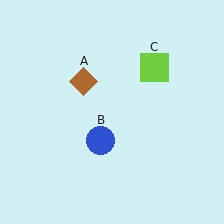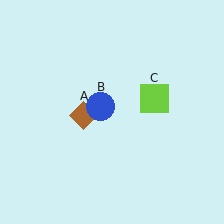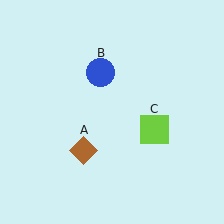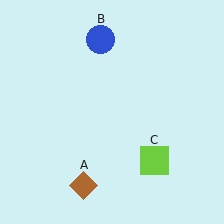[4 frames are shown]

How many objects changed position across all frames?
3 objects changed position: brown diamond (object A), blue circle (object B), lime square (object C).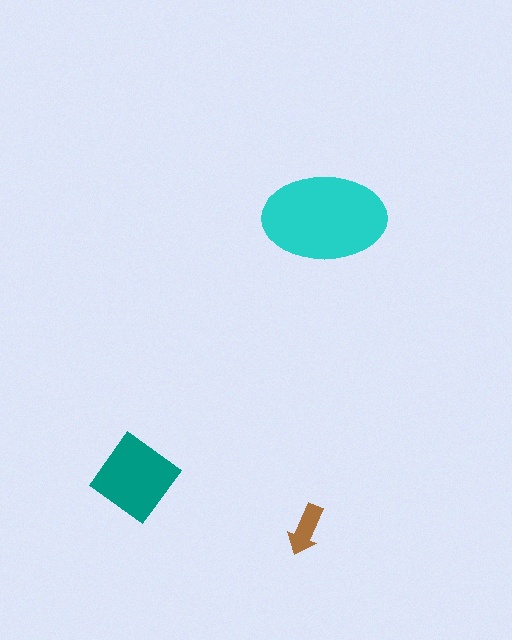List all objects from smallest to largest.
The brown arrow, the teal diamond, the cyan ellipse.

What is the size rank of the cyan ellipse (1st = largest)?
1st.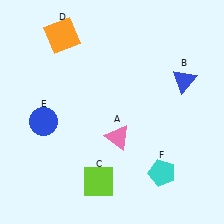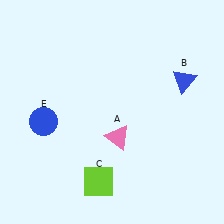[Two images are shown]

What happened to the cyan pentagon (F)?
The cyan pentagon (F) was removed in Image 2. It was in the bottom-right area of Image 1.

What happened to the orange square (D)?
The orange square (D) was removed in Image 2. It was in the top-left area of Image 1.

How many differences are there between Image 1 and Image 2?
There are 2 differences between the two images.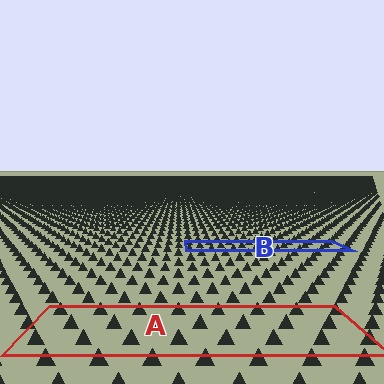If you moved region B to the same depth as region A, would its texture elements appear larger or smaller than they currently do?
They would appear larger. At a closer depth, the same texture elements are projected at a bigger on-screen size.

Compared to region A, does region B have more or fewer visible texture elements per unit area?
Region B has more texture elements per unit area — they are packed more densely because it is farther away.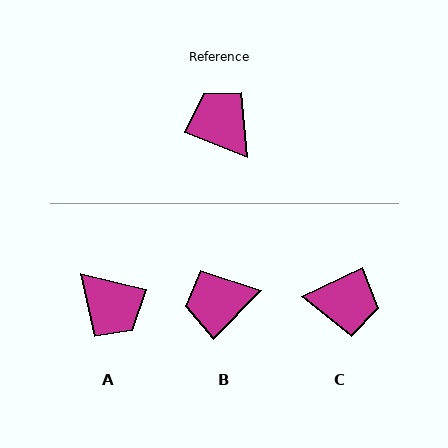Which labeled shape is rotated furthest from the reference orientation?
A, about 172 degrees away.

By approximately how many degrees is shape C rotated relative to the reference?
Approximately 134 degrees clockwise.